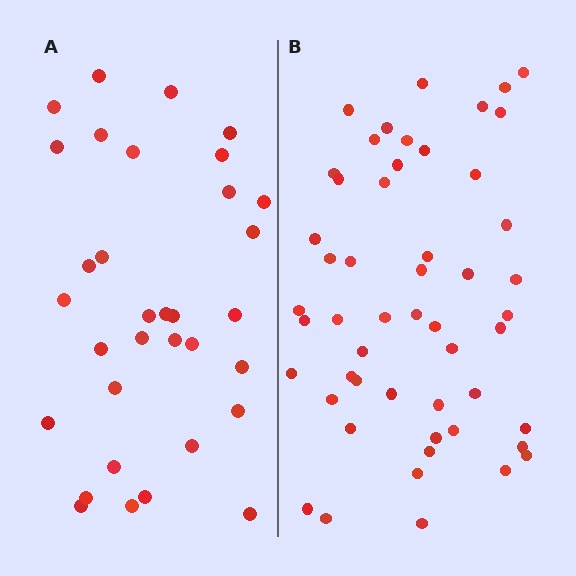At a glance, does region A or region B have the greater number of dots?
Region B (the right region) has more dots.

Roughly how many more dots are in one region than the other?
Region B has approximately 20 more dots than region A.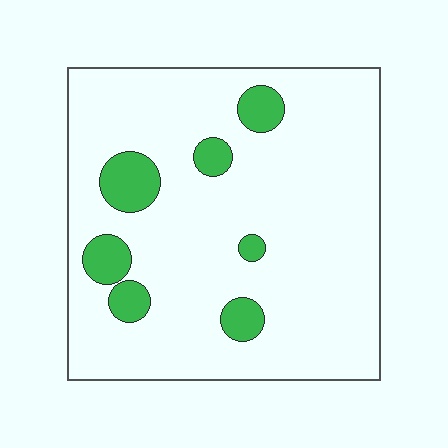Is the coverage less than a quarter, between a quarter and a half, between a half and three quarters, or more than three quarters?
Less than a quarter.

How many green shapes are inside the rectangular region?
7.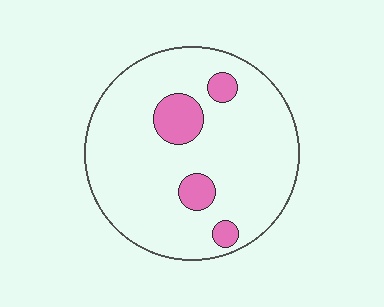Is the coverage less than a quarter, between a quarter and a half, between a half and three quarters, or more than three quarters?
Less than a quarter.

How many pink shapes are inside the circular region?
4.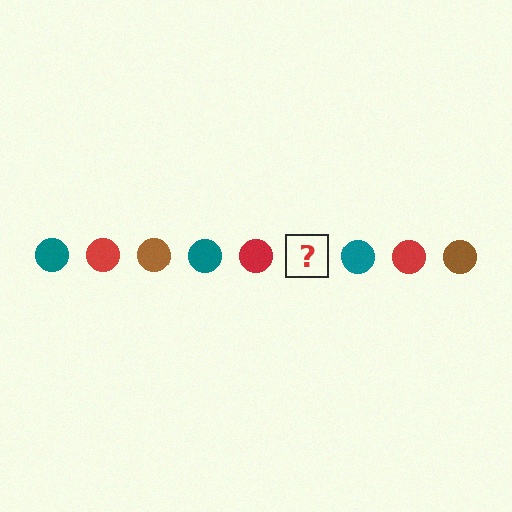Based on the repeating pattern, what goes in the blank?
The blank should be a brown circle.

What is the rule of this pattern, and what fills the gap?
The rule is that the pattern cycles through teal, red, brown circles. The gap should be filled with a brown circle.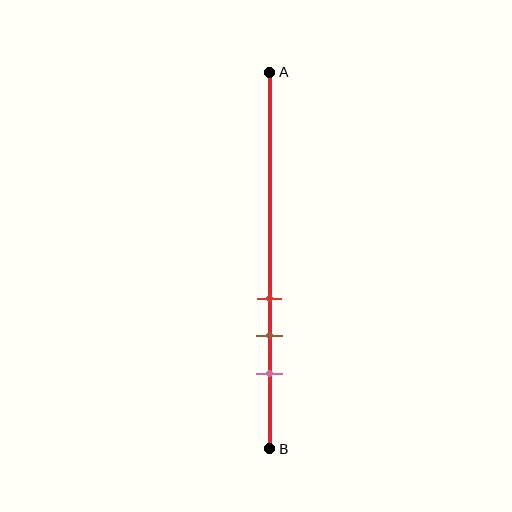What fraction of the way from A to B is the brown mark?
The brown mark is approximately 70% (0.7) of the way from A to B.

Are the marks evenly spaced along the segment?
Yes, the marks are approximately evenly spaced.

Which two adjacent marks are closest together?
The red and brown marks are the closest adjacent pair.